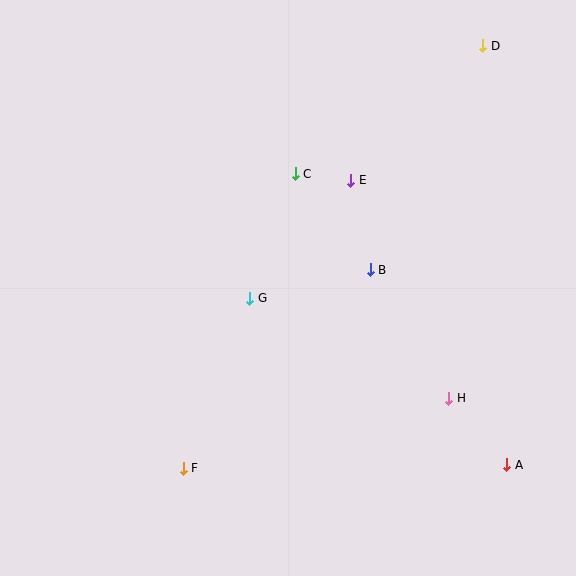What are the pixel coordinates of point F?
Point F is at (183, 468).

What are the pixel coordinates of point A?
Point A is at (507, 465).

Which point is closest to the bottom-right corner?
Point A is closest to the bottom-right corner.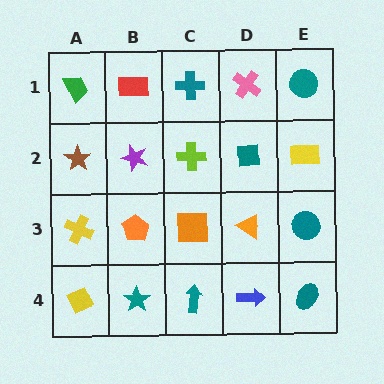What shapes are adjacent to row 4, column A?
A yellow cross (row 3, column A), a teal star (row 4, column B).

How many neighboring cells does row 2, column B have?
4.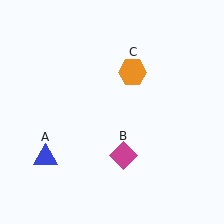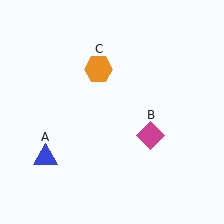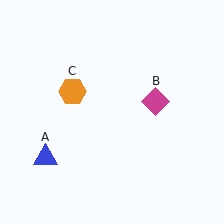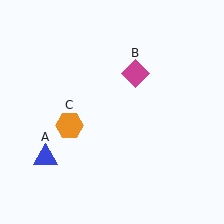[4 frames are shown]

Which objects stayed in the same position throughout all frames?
Blue triangle (object A) remained stationary.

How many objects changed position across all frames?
2 objects changed position: magenta diamond (object B), orange hexagon (object C).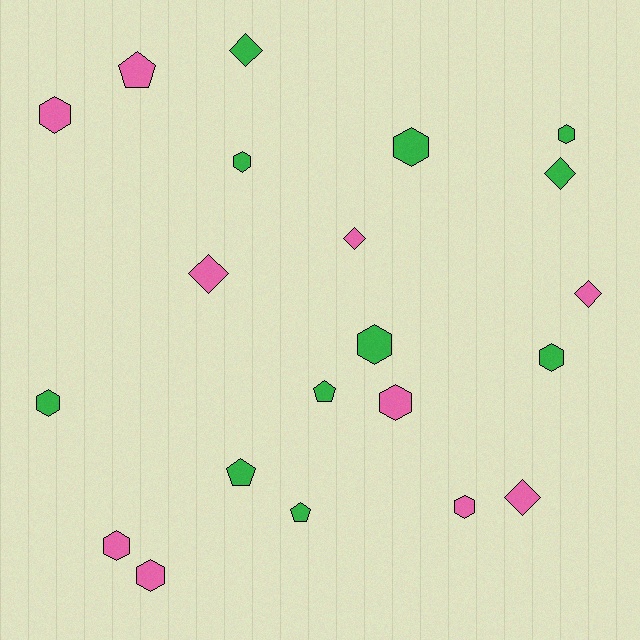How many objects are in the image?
There are 21 objects.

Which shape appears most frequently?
Hexagon, with 11 objects.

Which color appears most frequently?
Green, with 11 objects.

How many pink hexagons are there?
There are 5 pink hexagons.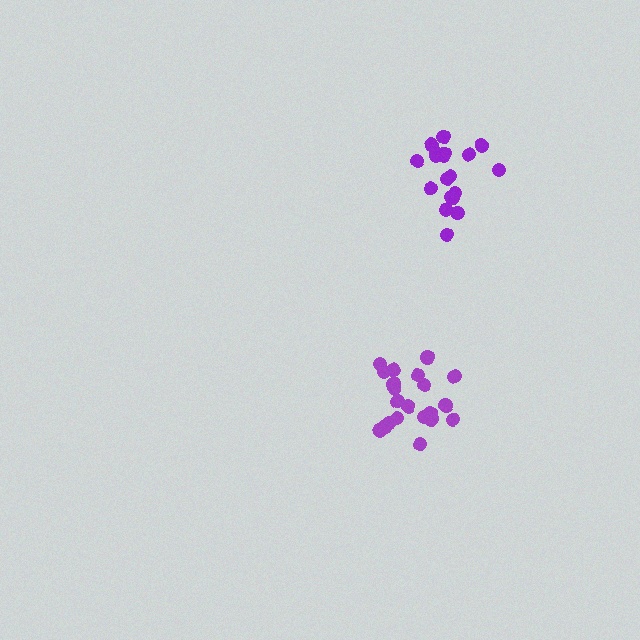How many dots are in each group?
Group 1: 20 dots, Group 2: 21 dots (41 total).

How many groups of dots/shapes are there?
There are 2 groups.